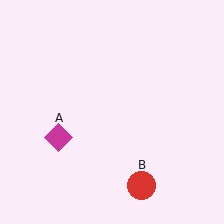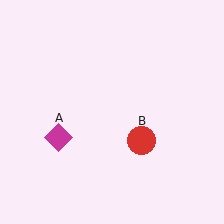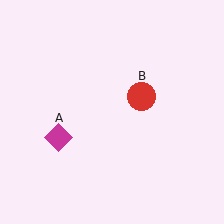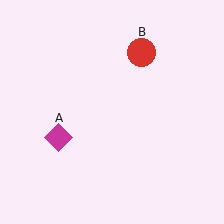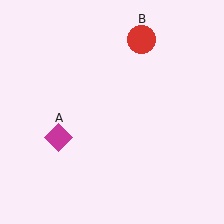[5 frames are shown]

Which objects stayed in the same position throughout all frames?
Magenta diamond (object A) remained stationary.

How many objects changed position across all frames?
1 object changed position: red circle (object B).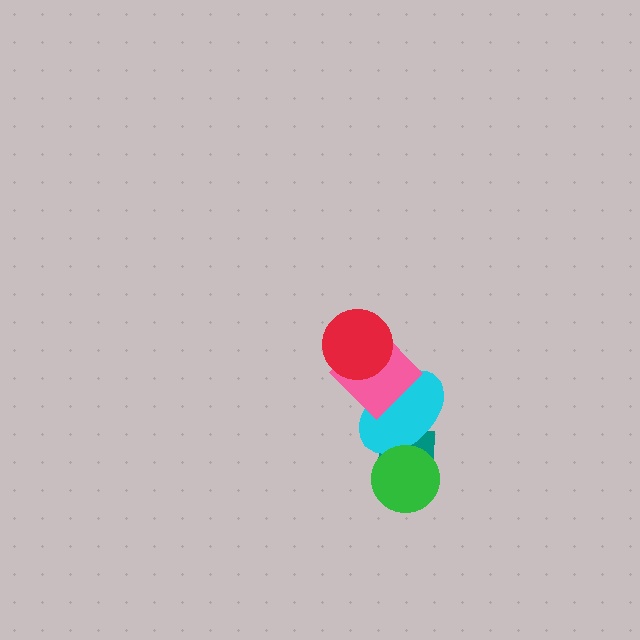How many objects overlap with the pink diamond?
2 objects overlap with the pink diamond.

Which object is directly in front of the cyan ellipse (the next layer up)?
The pink diamond is directly in front of the cyan ellipse.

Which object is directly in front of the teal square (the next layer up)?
The cyan ellipse is directly in front of the teal square.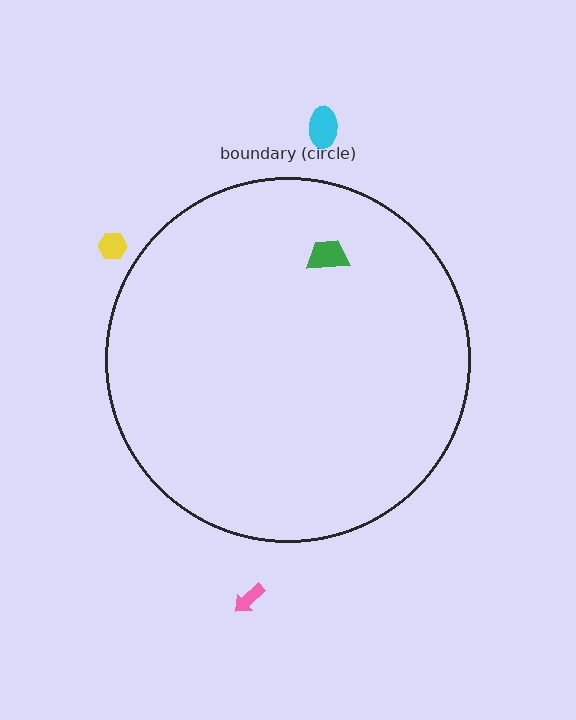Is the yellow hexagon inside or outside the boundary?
Outside.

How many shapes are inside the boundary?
1 inside, 3 outside.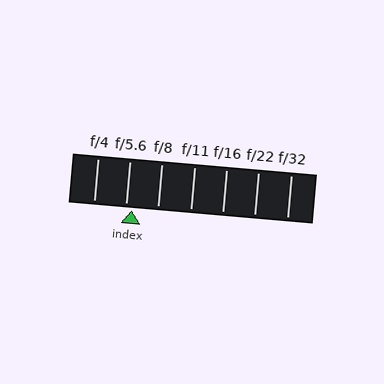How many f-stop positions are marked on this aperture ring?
There are 7 f-stop positions marked.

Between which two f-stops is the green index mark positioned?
The index mark is between f/5.6 and f/8.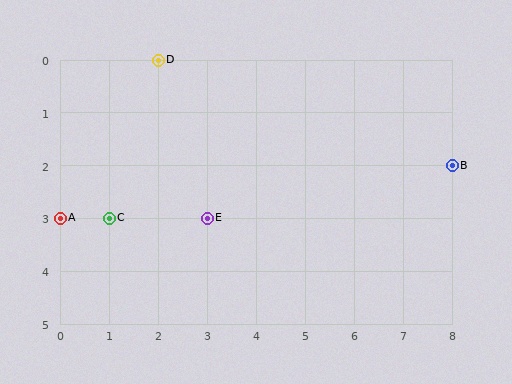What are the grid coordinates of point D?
Point D is at grid coordinates (2, 0).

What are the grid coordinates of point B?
Point B is at grid coordinates (8, 2).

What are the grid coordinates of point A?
Point A is at grid coordinates (0, 3).